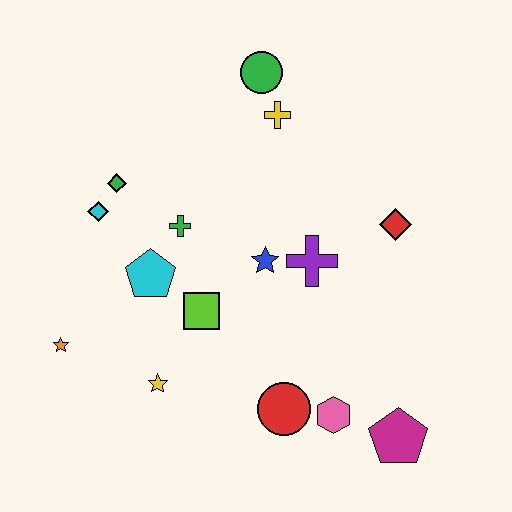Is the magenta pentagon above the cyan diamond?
No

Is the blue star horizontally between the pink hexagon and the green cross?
Yes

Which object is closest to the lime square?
The cyan pentagon is closest to the lime square.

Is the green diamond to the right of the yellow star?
No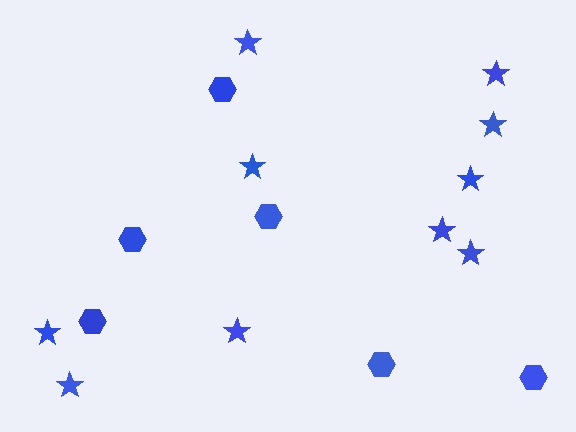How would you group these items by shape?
There are 2 groups: one group of hexagons (6) and one group of stars (10).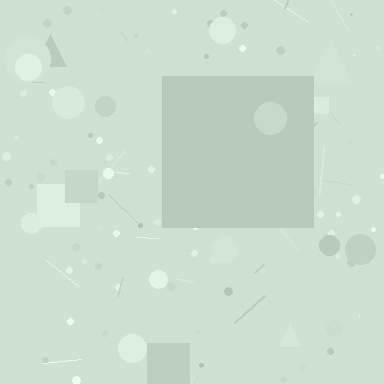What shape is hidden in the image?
A square is hidden in the image.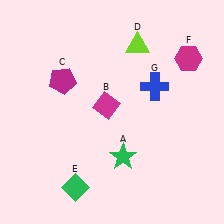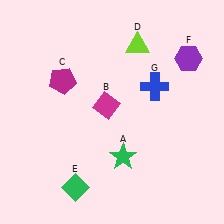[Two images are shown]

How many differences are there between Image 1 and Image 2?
There is 1 difference between the two images.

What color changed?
The hexagon (F) changed from magenta in Image 1 to purple in Image 2.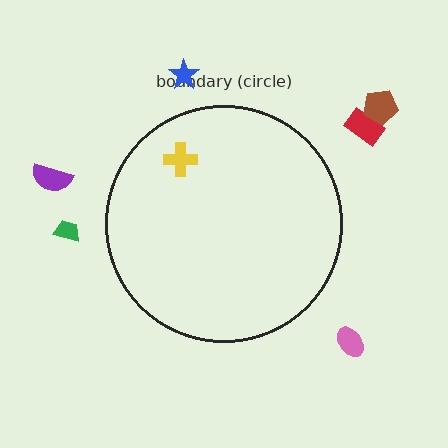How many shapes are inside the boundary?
1 inside, 6 outside.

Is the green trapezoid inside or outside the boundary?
Outside.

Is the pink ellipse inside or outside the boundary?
Outside.